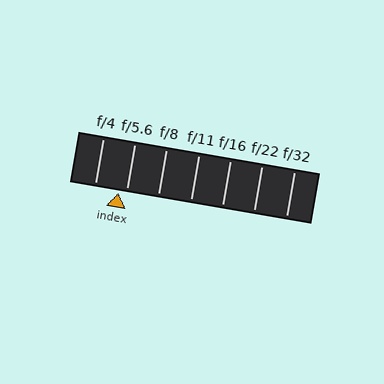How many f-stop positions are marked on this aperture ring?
There are 7 f-stop positions marked.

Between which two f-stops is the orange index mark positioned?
The index mark is between f/4 and f/5.6.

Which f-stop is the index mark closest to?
The index mark is closest to f/5.6.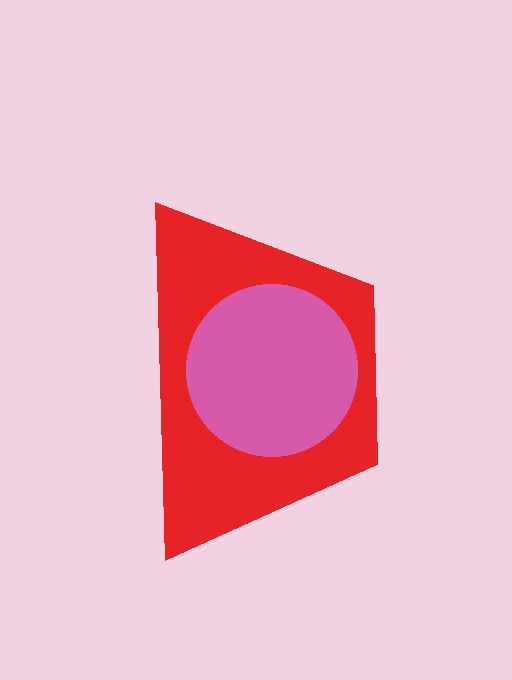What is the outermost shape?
The red trapezoid.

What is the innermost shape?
The pink circle.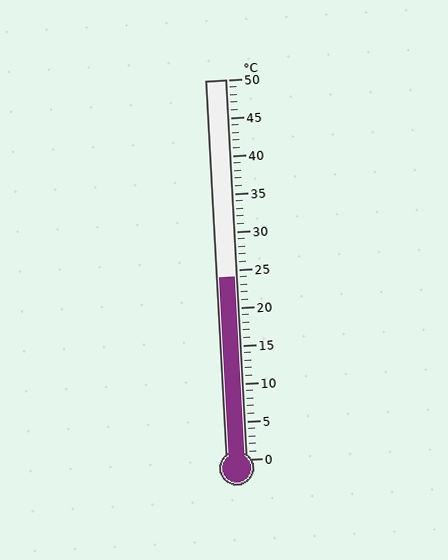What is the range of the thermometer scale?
The thermometer scale ranges from 0°C to 50°C.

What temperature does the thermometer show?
The thermometer shows approximately 24°C.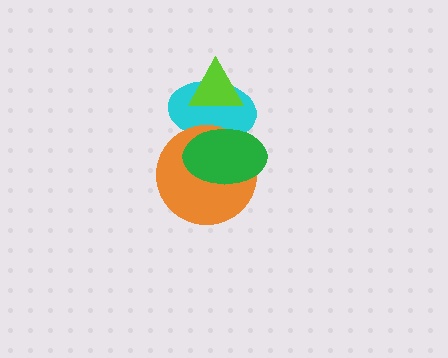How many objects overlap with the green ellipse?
2 objects overlap with the green ellipse.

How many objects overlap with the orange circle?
2 objects overlap with the orange circle.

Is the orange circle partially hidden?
Yes, it is partially covered by another shape.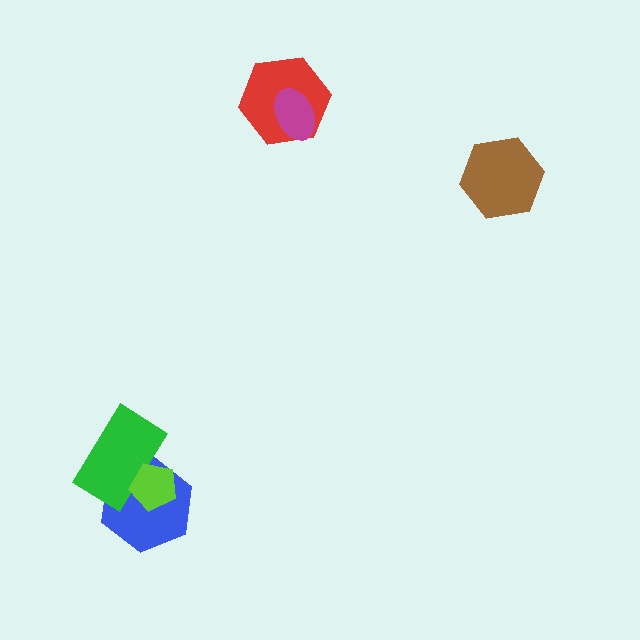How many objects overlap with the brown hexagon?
0 objects overlap with the brown hexagon.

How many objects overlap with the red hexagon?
1 object overlaps with the red hexagon.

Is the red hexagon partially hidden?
Yes, it is partially covered by another shape.